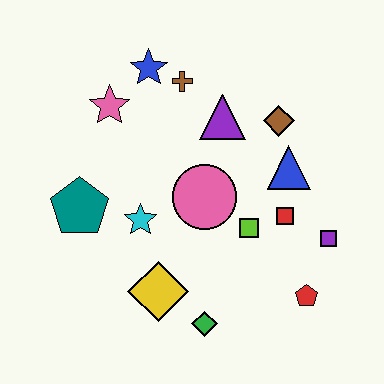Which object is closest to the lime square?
The red square is closest to the lime square.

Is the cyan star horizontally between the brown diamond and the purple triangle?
No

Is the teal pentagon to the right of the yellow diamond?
No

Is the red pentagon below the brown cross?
Yes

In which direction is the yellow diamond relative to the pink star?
The yellow diamond is below the pink star.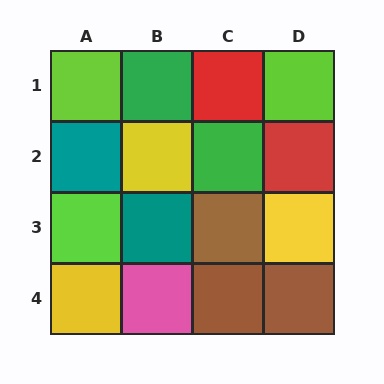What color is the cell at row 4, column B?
Pink.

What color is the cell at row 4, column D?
Brown.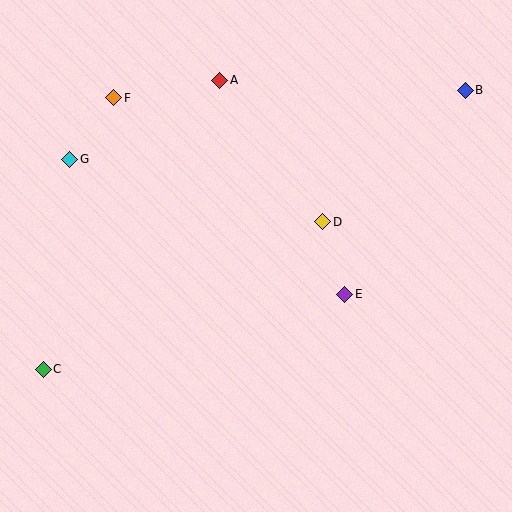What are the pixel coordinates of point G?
Point G is at (70, 160).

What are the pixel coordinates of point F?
Point F is at (114, 98).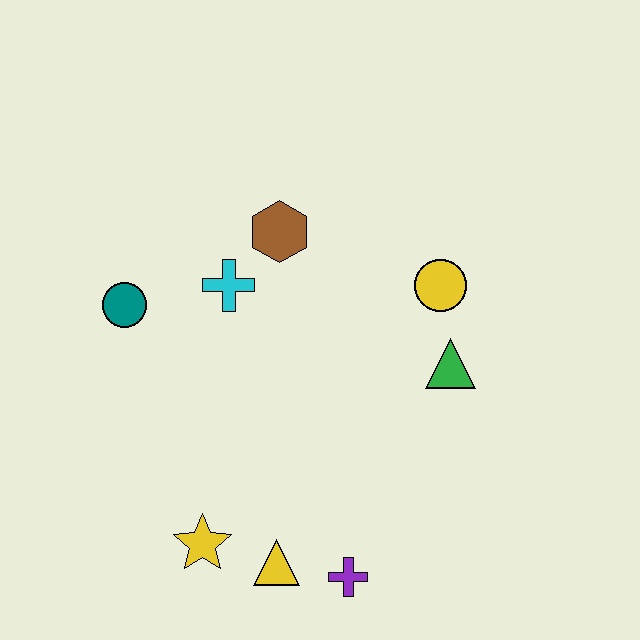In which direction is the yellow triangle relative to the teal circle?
The yellow triangle is below the teal circle.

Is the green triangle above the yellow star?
Yes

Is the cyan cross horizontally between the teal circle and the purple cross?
Yes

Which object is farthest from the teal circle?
The purple cross is farthest from the teal circle.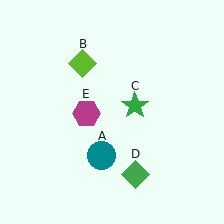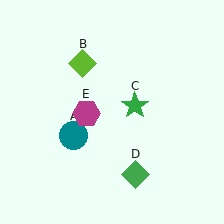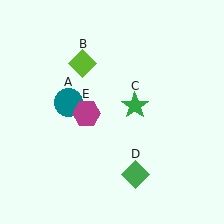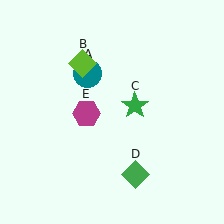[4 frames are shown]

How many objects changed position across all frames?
1 object changed position: teal circle (object A).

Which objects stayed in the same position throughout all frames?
Lime diamond (object B) and green star (object C) and green diamond (object D) and magenta hexagon (object E) remained stationary.